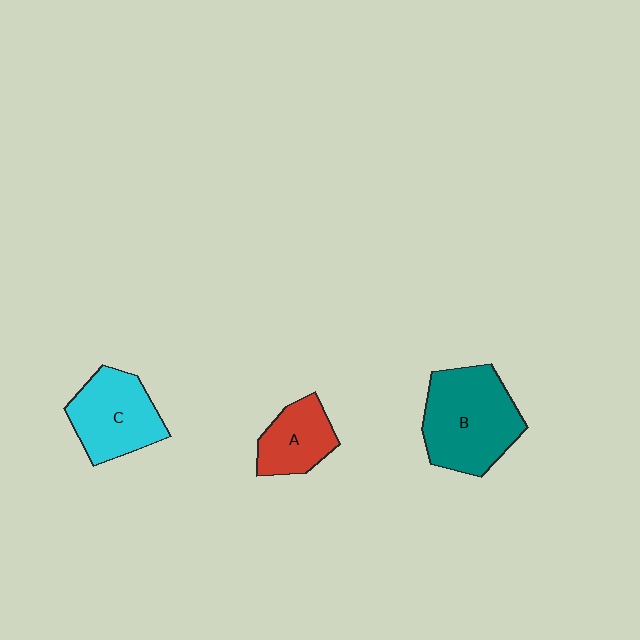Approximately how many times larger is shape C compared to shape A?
Approximately 1.4 times.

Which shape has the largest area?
Shape B (teal).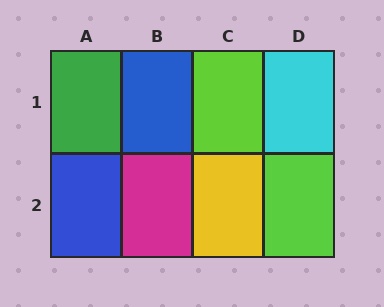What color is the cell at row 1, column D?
Cyan.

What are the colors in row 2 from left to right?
Blue, magenta, yellow, lime.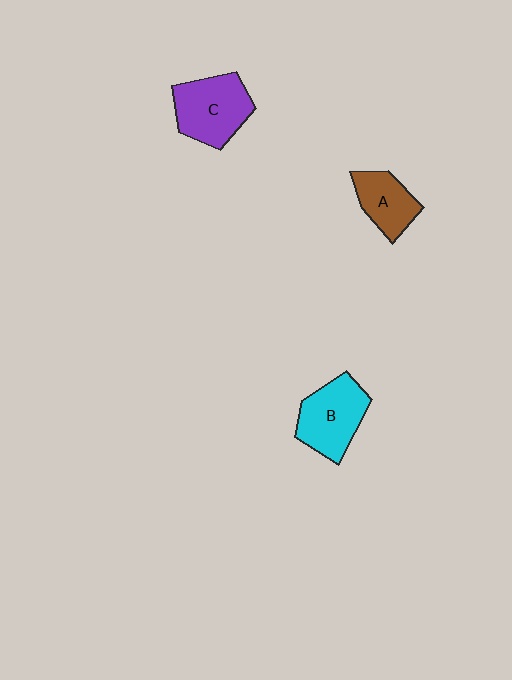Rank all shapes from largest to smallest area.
From largest to smallest: C (purple), B (cyan), A (brown).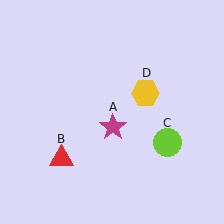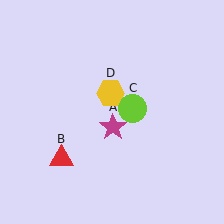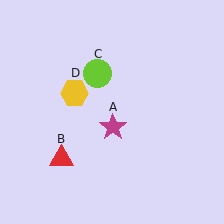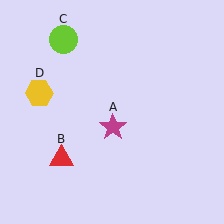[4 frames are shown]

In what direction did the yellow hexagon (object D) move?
The yellow hexagon (object D) moved left.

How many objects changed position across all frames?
2 objects changed position: lime circle (object C), yellow hexagon (object D).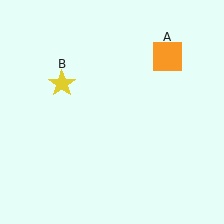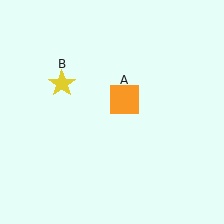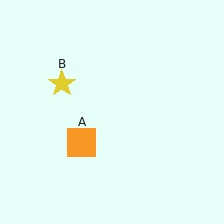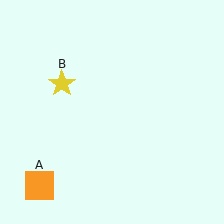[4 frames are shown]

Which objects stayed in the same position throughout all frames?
Yellow star (object B) remained stationary.